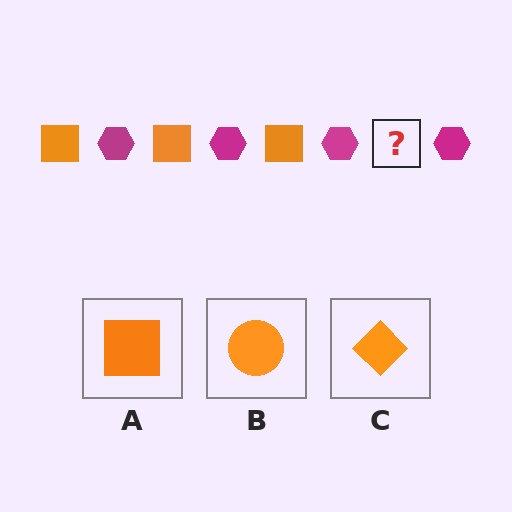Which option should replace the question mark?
Option A.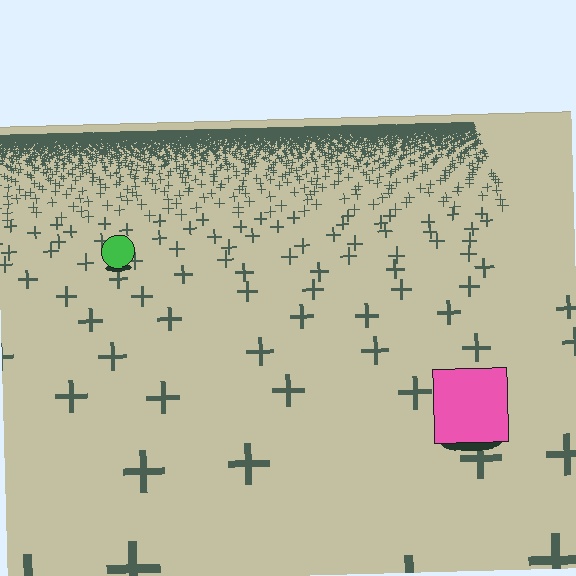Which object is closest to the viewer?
The pink square is closest. The texture marks near it are larger and more spread out.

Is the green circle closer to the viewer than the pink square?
No. The pink square is closer — you can tell from the texture gradient: the ground texture is coarser near it.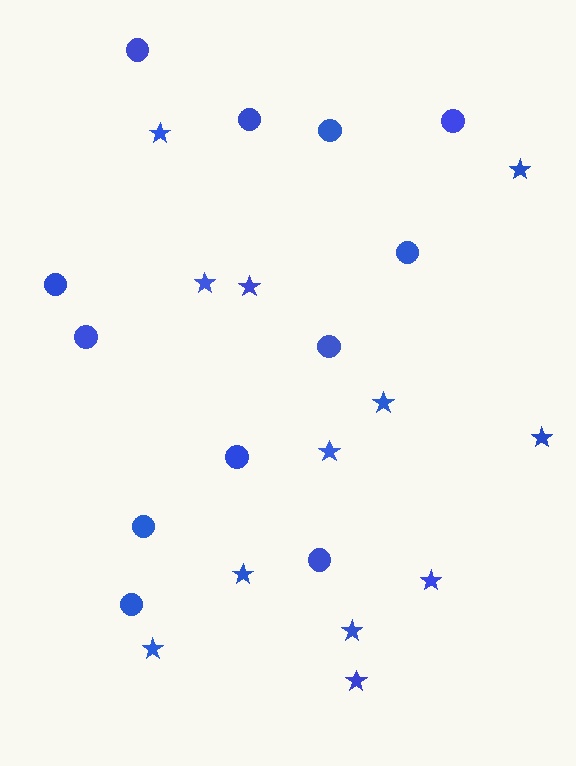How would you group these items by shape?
There are 2 groups: one group of circles (12) and one group of stars (12).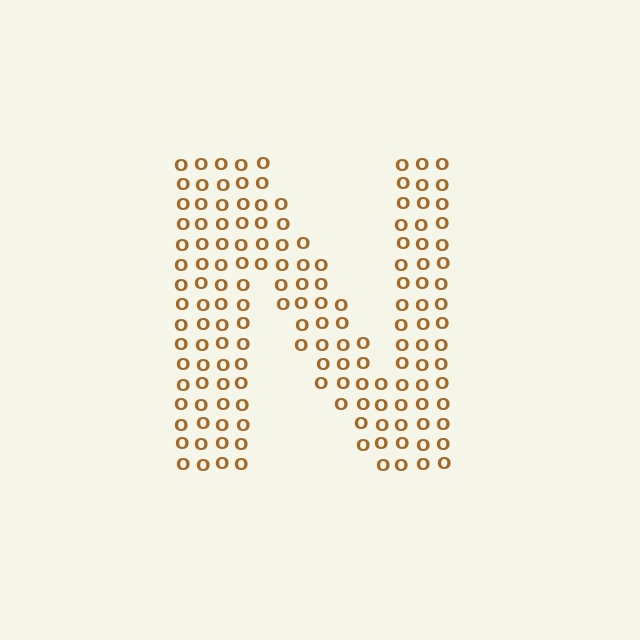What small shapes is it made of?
It is made of small letter O's.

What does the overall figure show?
The overall figure shows the letter N.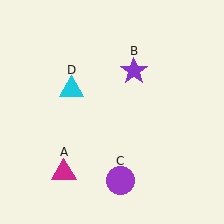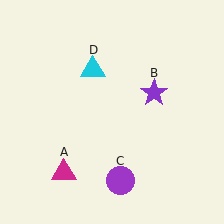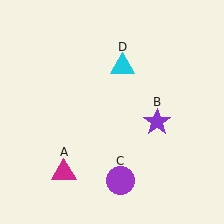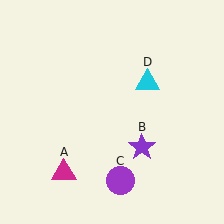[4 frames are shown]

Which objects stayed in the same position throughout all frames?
Magenta triangle (object A) and purple circle (object C) remained stationary.